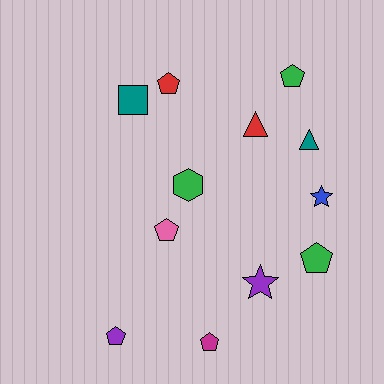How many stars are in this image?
There are 2 stars.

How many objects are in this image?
There are 12 objects.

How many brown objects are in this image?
There are no brown objects.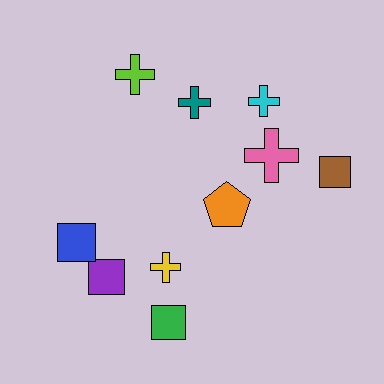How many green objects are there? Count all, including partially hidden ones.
There is 1 green object.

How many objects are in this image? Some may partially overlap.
There are 10 objects.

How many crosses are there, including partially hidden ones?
There are 5 crosses.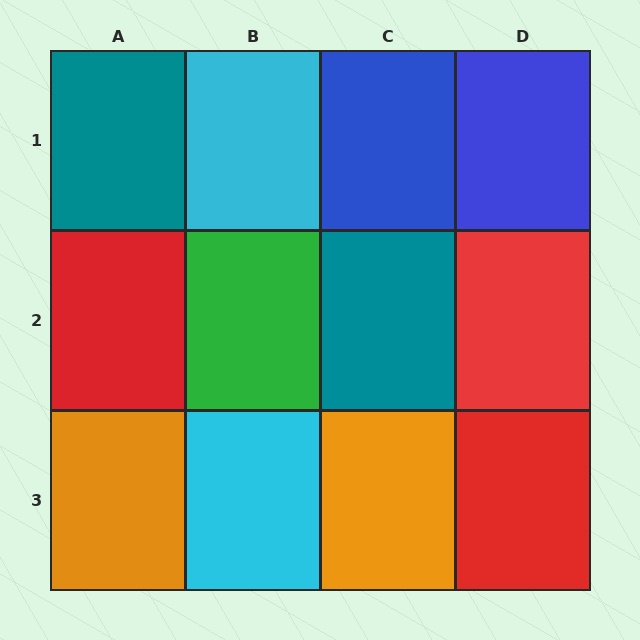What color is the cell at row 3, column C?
Orange.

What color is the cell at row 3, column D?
Red.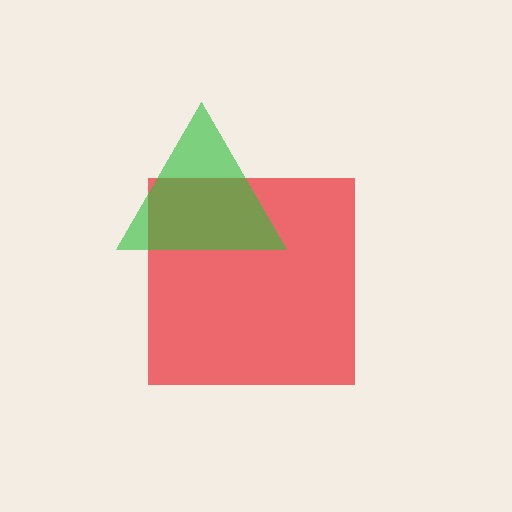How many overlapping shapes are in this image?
There are 2 overlapping shapes in the image.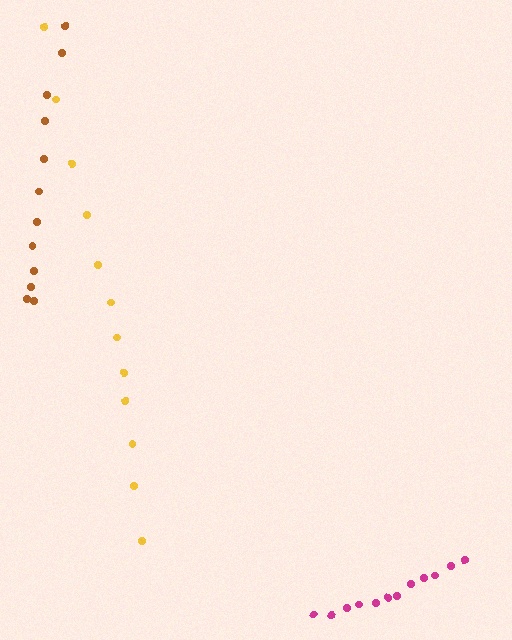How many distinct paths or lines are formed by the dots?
There are 3 distinct paths.